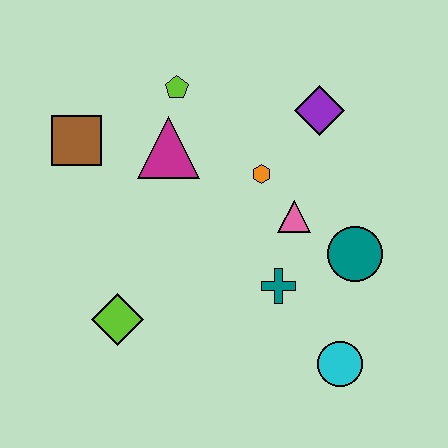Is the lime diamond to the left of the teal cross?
Yes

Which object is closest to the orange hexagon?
The pink triangle is closest to the orange hexagon.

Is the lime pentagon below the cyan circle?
No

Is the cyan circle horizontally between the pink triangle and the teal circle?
Yes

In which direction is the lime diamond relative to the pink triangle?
The lime diamond is to the left of the pink triangle.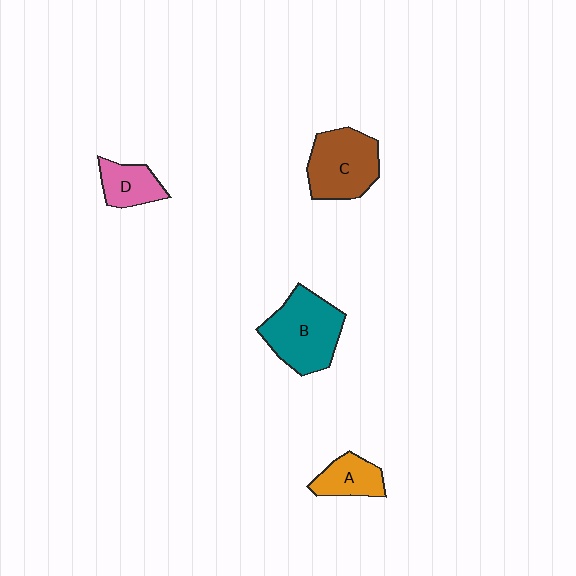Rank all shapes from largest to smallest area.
From largest to smallest: B (teal), C (brown), A (orange), D (pink).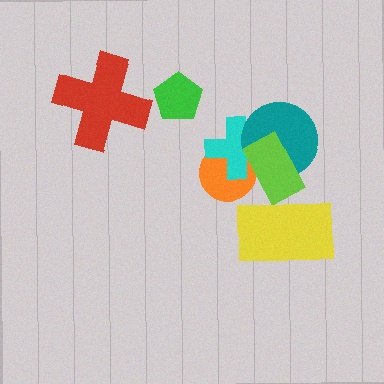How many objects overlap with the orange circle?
2 objects overlap with the orange circle.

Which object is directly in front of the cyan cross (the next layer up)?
The teal circle is directly in front of the cyan cross.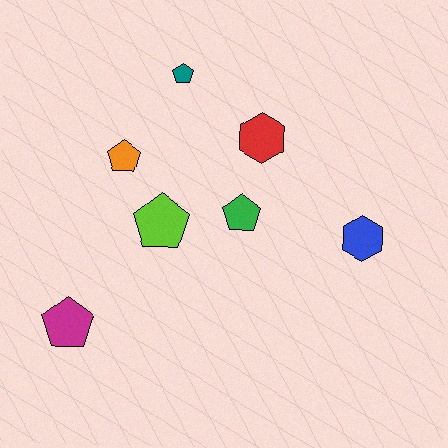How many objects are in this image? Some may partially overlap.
There are 7 objects.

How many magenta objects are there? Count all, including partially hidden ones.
There is 1 magenta object.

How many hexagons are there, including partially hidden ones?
There are 2 hexagons.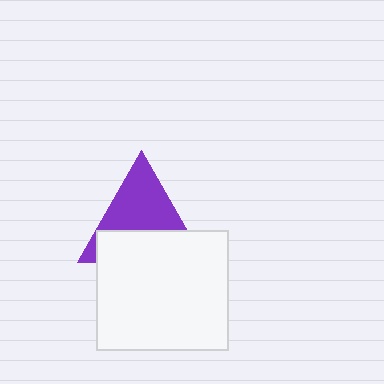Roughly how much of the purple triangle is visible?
About half of it is visible (roughly 54%).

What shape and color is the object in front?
The object in front is a white rectangle.